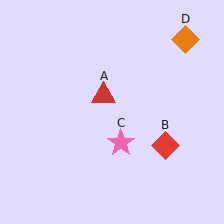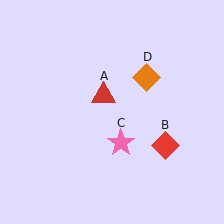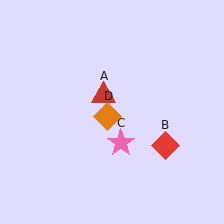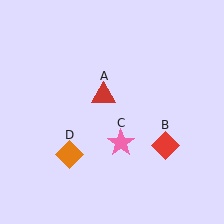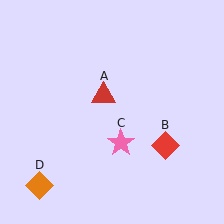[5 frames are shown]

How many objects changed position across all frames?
1 object changed position: orange diamond (object D).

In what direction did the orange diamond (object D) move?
The orange diamond (object D) moved down and to the left.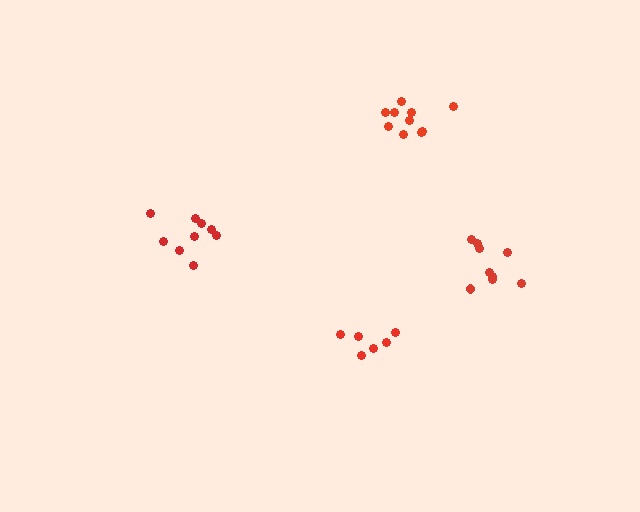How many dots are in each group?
Group 1: 6 dots, Group 2: 9 dots, Group 3: 9 dots, Group 4: 10 dots (34 total).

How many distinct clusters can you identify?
There are 4 distinct clusters.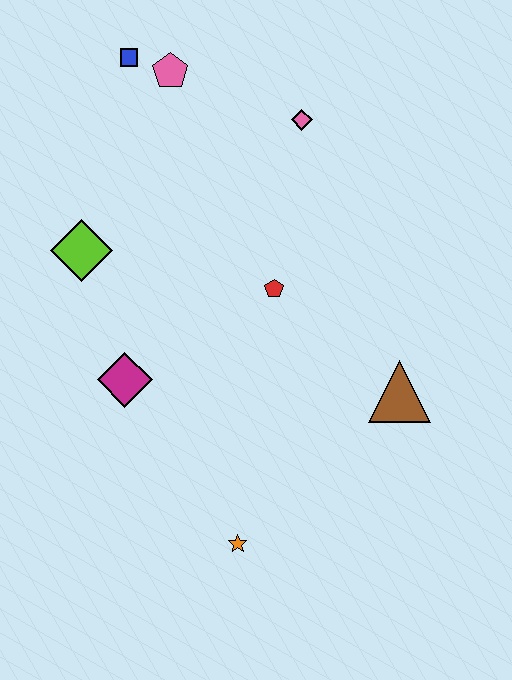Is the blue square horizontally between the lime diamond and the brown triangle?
Yes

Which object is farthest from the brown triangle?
The blue square is farthest from the brown triangle.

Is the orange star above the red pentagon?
No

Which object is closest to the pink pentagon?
The blue square is closest to the pink pentagon.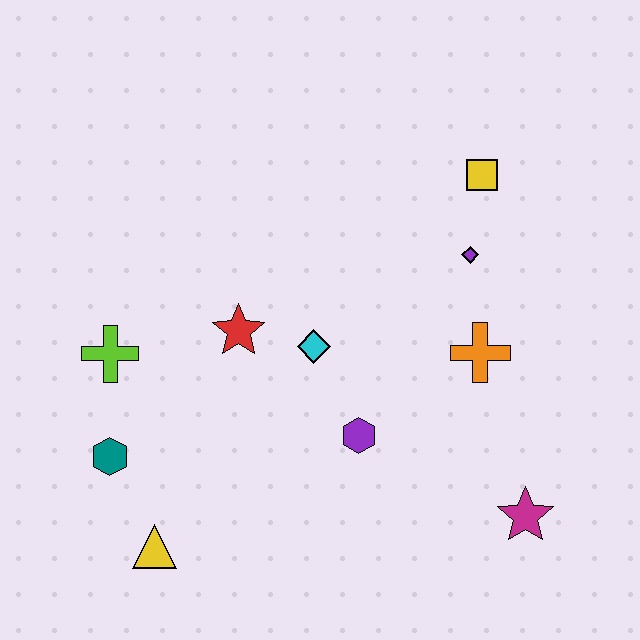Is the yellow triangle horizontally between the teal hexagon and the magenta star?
Yes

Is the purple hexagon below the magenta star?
No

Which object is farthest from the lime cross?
The magenta star is farthest from the lime cross.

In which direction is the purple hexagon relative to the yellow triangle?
The purple hexagon is to the right of the yellow triangle.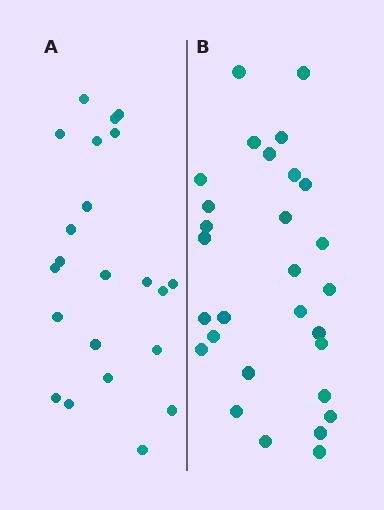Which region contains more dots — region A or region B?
Region B (the right region) has more dots.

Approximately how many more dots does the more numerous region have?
Region B has roughly 8 or so more dots than region A.